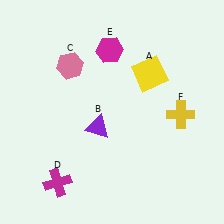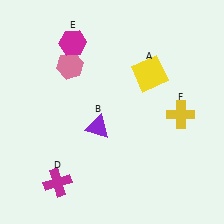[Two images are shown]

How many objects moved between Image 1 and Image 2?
1 object moved between the two images.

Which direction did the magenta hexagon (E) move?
The magenta hexagon (E) moved left.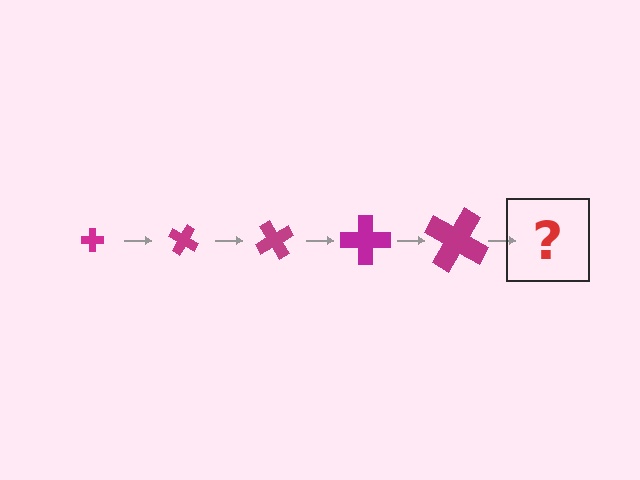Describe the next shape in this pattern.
It should be a cross, larger than the previous one and rotated 150 degrees from the start.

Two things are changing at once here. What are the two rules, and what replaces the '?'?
The two rules are that the cross grows larger each step and it rotates 30 degrees each step. The '?' should be a cross, larger than the previous one and rotated 150 degrees from the start.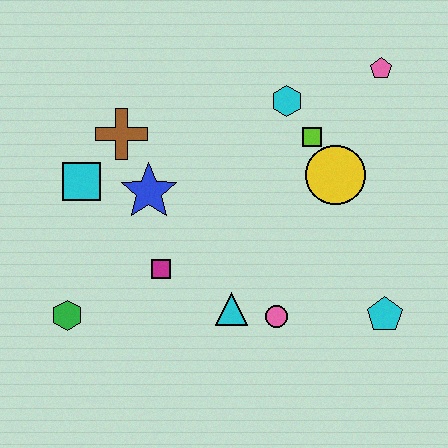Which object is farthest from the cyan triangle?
The pink pentagon is farthest from the cyan triangle.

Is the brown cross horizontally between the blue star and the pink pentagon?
No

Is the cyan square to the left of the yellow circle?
Yes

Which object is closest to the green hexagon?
The magenta square is closest to the green hexagon.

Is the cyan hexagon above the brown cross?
Yes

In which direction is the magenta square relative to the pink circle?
The magenta square is to the left of the pink circle.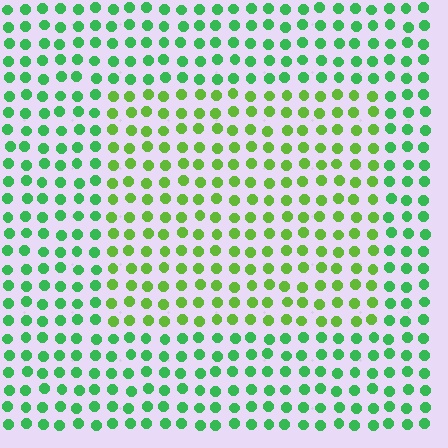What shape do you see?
I see a rectangle.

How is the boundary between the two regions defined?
The boundary is defined purely by a slight shift in hue (about 34 degrees). Spacing, size, and orientation are identical on both sides.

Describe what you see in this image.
The image is filled with small green elements in a uniform arrangement. A rectangle-shaped region is visible where the elements are tinted to a slightly different hue, forming a subtle color boundary.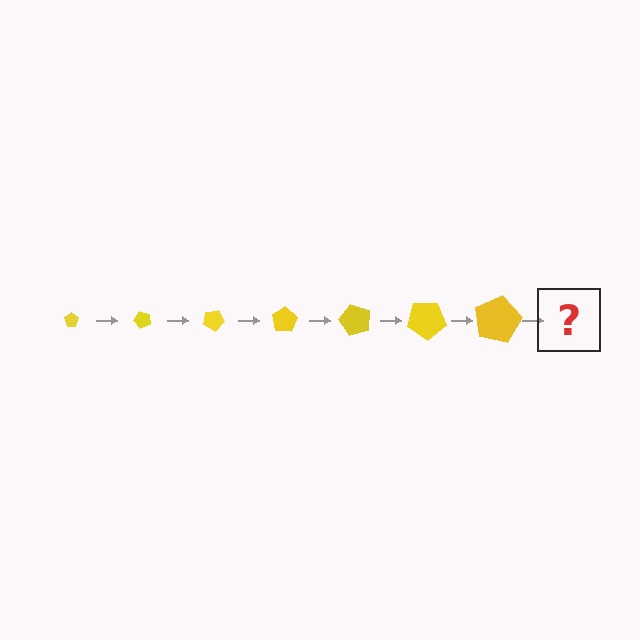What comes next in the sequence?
The next element should be a pentagon, larger than the previous one and rotated 350 degrees from the start.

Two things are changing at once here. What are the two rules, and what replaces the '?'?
The two rules are that the pentagon grows larger each step and it rotates 50 degrees each step. The '?' should be a pentagon, larger than the previous one and rotated 350 degrees from the start.